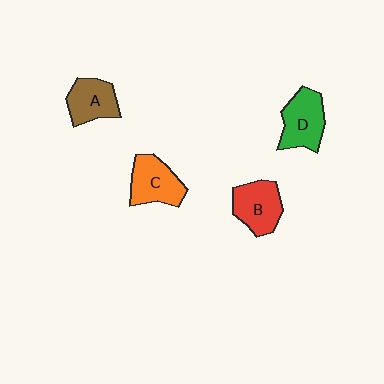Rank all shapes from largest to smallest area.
From largest to smallest: D (green), C (orange), B (red), A (brown).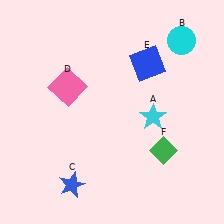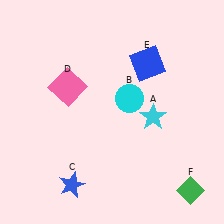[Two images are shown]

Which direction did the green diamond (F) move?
The green diamond (F) moved down.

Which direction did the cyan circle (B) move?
The cyan circle (B) moved down.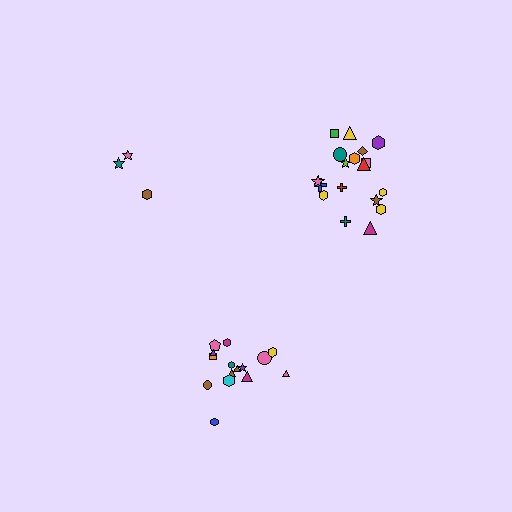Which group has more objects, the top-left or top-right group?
The top-right group.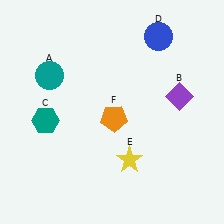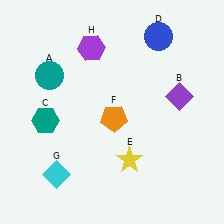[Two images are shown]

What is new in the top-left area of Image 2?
A purple hexagon (H) was added in the top-left area of Image 2.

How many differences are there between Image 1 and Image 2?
There are 2 differences between the two images.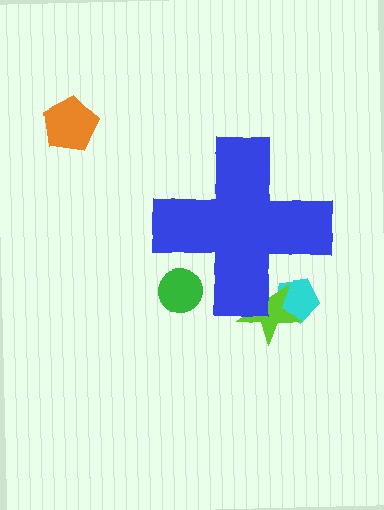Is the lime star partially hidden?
Yes, the lime star is partially hidden behind the blue cross.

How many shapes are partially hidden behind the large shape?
3 shapes are partially hidden.